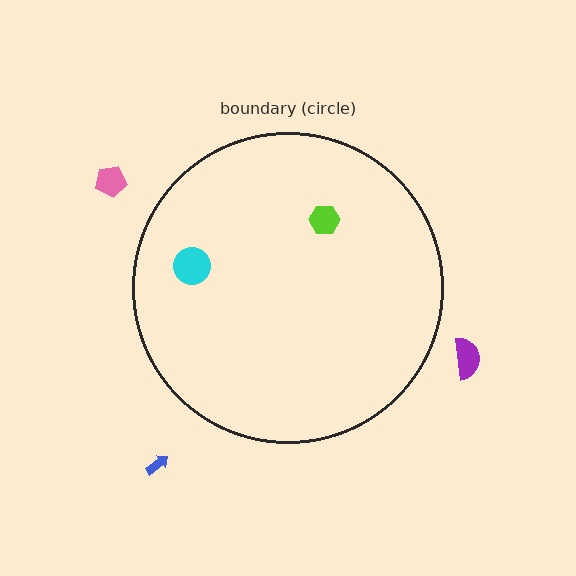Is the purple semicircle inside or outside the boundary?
Outside.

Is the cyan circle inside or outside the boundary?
Inside.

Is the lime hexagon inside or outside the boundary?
Inside.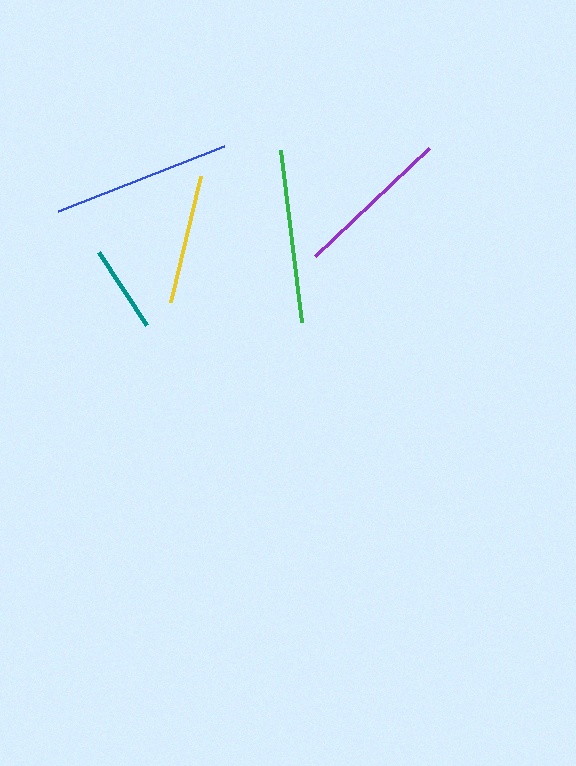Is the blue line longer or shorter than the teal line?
The blue line is longer than the teal line.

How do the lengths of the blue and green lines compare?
The blue and green lines are approximately the same length.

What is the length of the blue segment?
The blue segment is approximately 179 pixels long.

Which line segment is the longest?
The blue line is the longest at approximately 179 pixels.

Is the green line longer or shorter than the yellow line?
The green line is longer than the yellow line.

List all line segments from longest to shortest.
From longest to shortest: blue, green, purple, yellow, teal.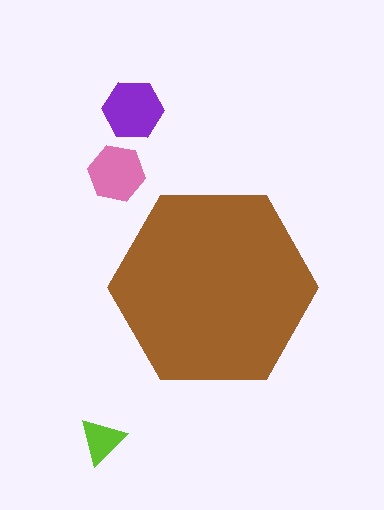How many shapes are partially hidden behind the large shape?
0 shapes are partially hidden.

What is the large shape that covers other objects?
A brown hexagon.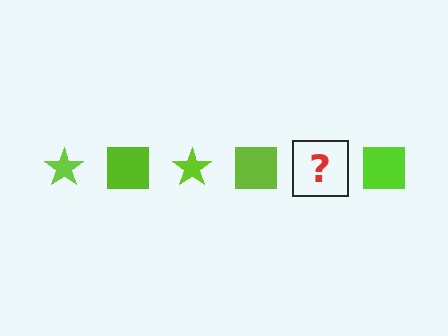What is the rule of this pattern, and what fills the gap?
The rule is that the pattern cycles through star, square shapes in lime. The gap should be filled with a lime star.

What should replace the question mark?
The question mark should be replaced with a lime star.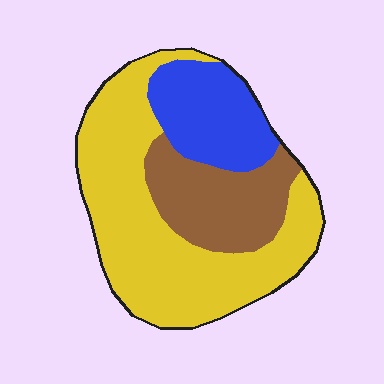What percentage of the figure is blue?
Blue takes up less than a quarter of the figure.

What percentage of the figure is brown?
Brown covers 23% of the figure.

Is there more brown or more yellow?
Yellow.